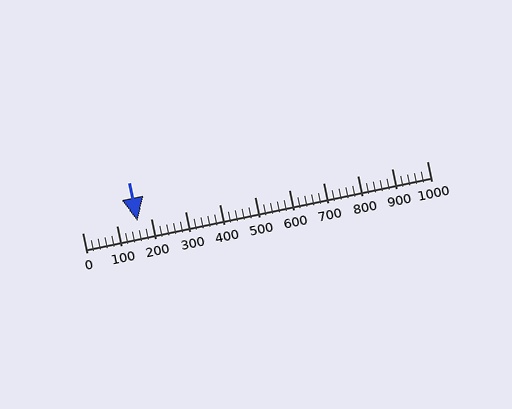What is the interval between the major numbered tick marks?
The major tick marks are spaced 100 units apart.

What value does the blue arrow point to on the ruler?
The blue arrow points to approximately 160.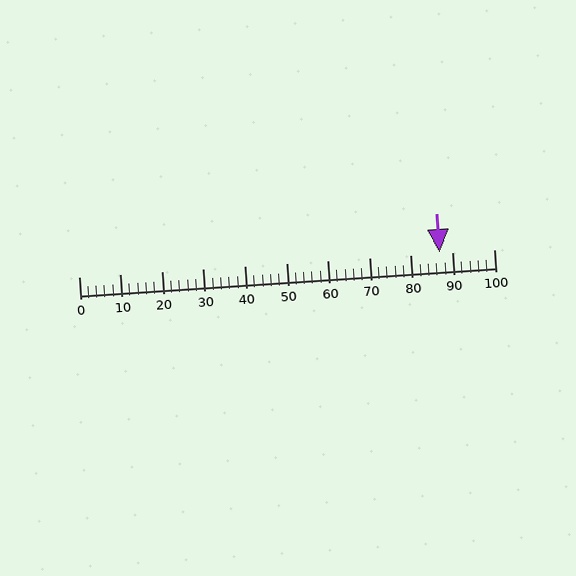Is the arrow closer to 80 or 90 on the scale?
The arrow is closer to 90.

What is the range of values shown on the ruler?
The ruler shows values from 0 to 100.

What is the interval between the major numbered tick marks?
The major tick marks are spaced 10 units apart.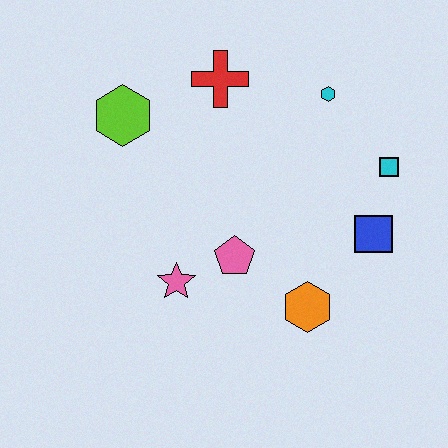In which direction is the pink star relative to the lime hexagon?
The pink star is below the lime hexagon.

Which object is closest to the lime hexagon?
The red cross is closest to the lime hexagon.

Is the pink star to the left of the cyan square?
Yes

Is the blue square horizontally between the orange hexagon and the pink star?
No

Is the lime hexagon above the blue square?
Yes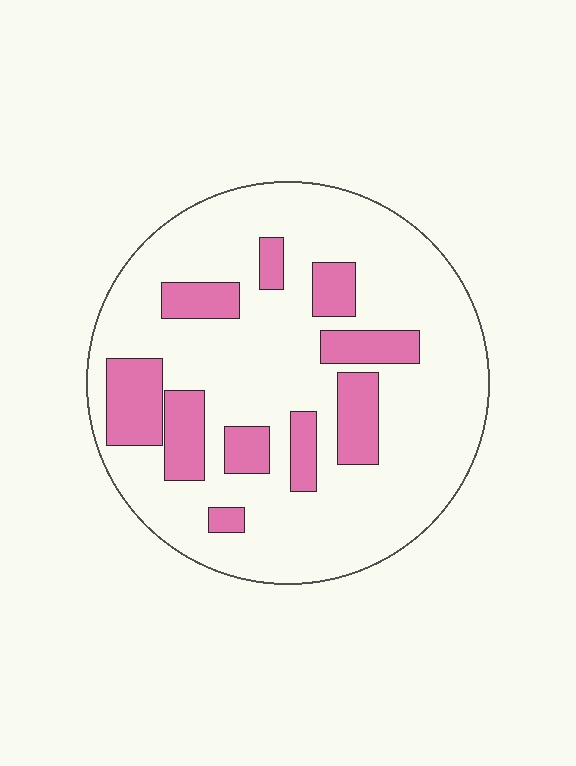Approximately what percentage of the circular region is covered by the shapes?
Approximately 20%.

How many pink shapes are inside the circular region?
10.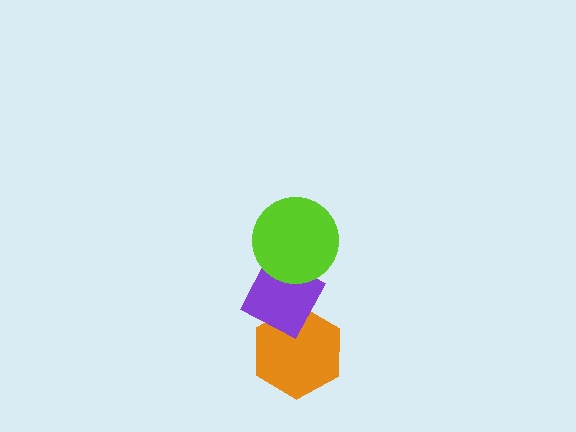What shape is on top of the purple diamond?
The lime circle is on top of the purple diamond.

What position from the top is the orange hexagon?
The orange hexagon is 3rd from the top.